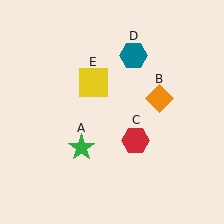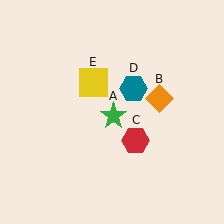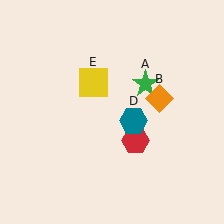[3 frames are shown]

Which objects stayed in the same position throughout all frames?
Orange diamond (object B) and red hexagon (object C) and yellow square (object E) remained stationary.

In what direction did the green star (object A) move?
The green star (object A) moved up and to the right.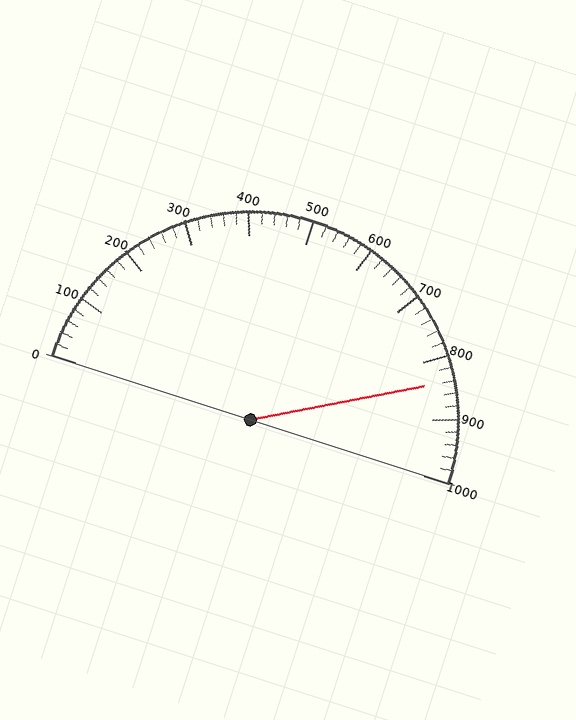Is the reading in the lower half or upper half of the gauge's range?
The reading is in the upper half of the range (0 to 1000).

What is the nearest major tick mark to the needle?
The nearest major tick mark is 800.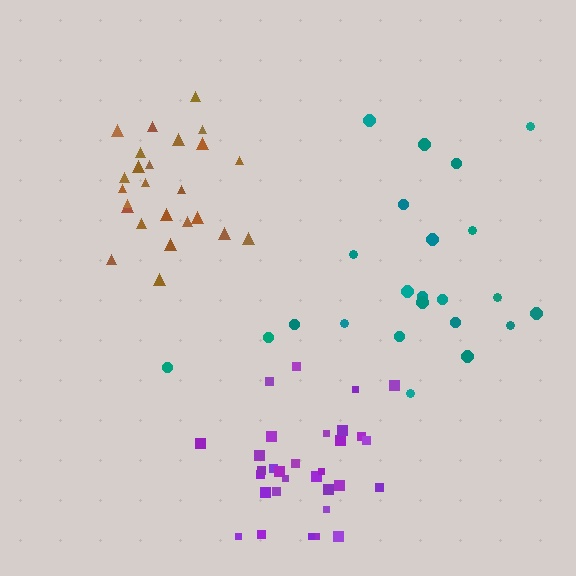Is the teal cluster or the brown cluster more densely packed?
Brown.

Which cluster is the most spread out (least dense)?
Teal.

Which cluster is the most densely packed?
Brown.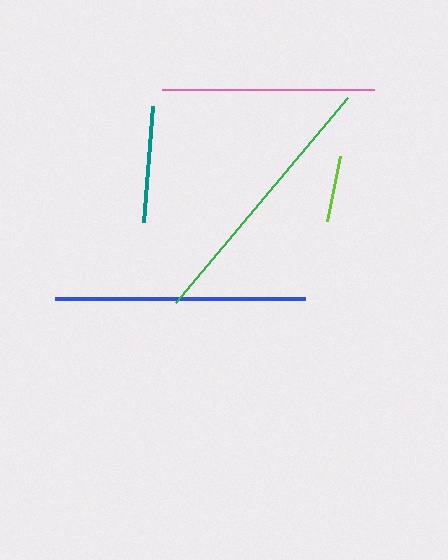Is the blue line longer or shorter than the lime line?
The blue line is longer than the lime line.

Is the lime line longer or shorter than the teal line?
The teal line is longer than the lime line.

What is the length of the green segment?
The green segment is approximately 267 pixels long.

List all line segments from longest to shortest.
From longest to shortest: green, blue, pink, teal, lime.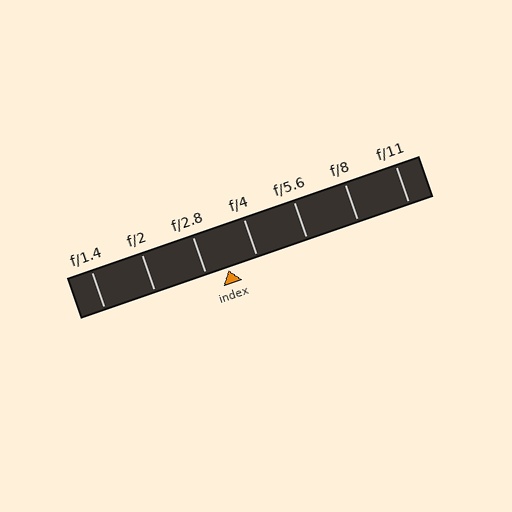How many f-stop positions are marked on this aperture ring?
There are 7 f-stop positions marked.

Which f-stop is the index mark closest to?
The index mark is closest to f/2.8.